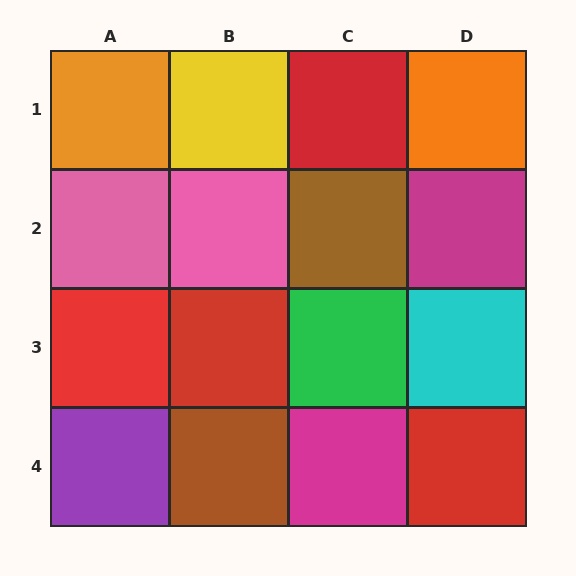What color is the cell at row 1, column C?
Red.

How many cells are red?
4 cells are red.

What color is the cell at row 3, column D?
Cyan.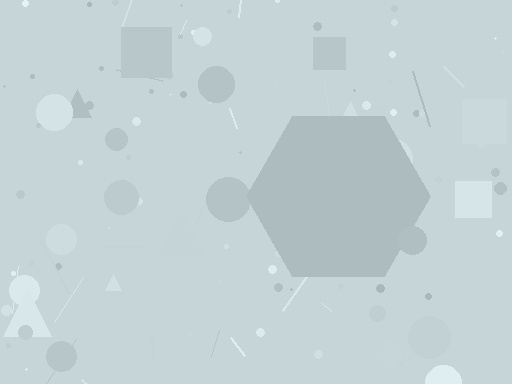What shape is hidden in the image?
A hexagon is hidden in the image.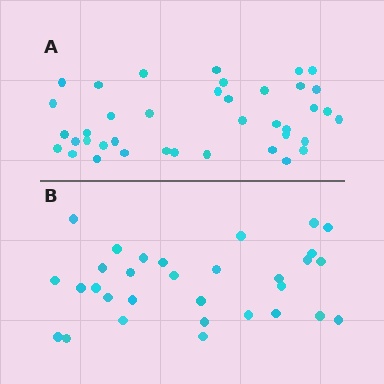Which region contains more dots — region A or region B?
Region A (the top region) has more dots.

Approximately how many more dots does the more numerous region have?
Region A has roughly 8 or so more dots than region B.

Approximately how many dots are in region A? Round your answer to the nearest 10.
About 40 dots. (The exact count is 39, which rounds to 40.)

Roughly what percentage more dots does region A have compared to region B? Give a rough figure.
About 25% more.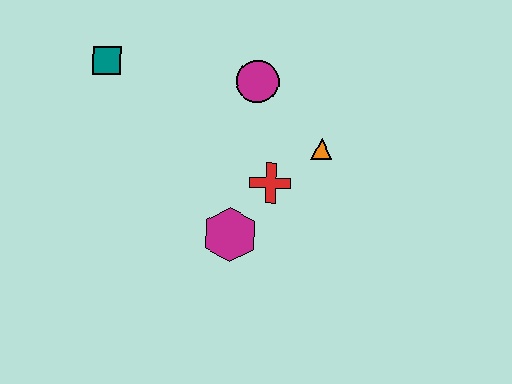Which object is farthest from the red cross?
The teal square is farthest from the red cross.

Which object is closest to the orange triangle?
The red cross is closest to the orange triangle.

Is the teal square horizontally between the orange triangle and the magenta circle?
No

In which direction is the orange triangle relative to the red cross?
The orange triangle is to the right of the red cross.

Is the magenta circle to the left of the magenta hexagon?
No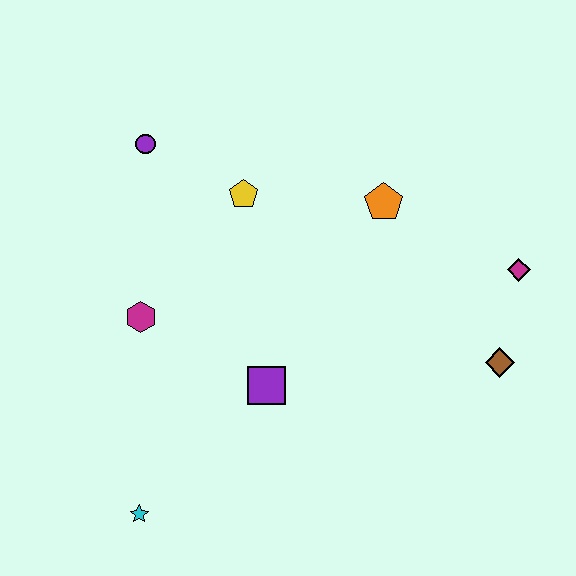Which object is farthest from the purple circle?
The brown diamond is farthest from the purple circle.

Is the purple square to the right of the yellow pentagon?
Yes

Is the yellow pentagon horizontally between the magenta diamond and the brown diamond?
No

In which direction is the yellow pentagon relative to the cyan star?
The yellow pentagon is above the cyan star.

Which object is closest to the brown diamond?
The magenta diamond is closest to the brown diamond.